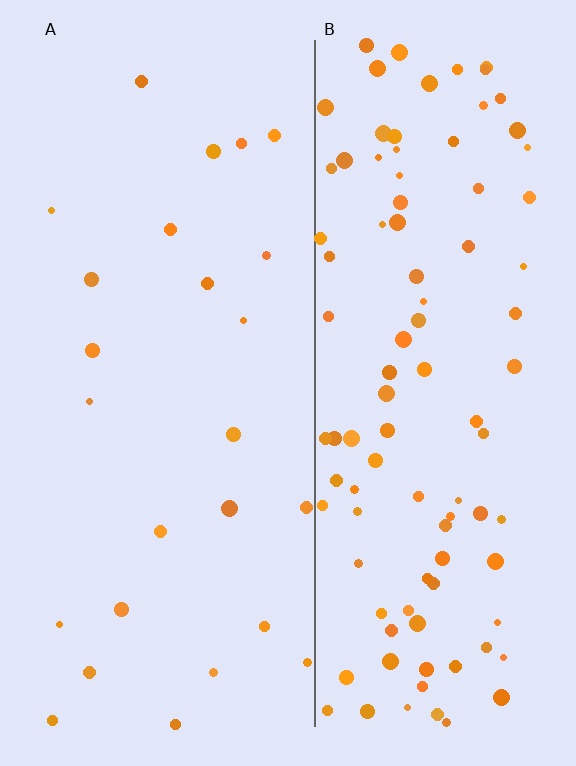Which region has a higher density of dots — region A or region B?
B (the right).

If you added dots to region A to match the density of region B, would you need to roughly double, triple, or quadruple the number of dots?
Approximately quadruple.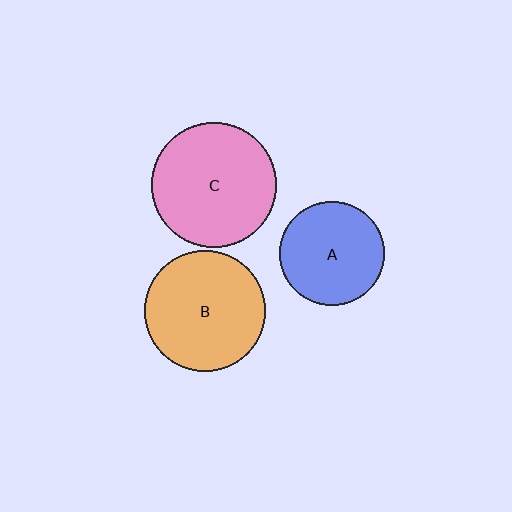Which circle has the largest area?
Circle C (pink).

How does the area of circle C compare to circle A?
Approximately 1.4 times.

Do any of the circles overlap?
No, none of the circles overlap.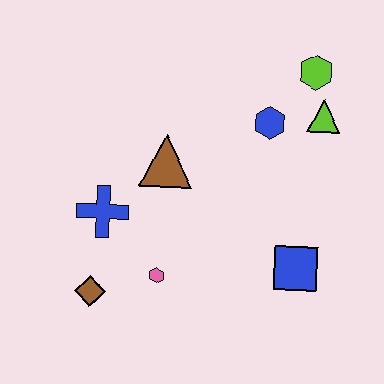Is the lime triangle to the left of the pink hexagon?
No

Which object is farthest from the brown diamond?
The lime hexagon is farthest from the brown diamond.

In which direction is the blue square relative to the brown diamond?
The blue square is to the right of the brown diamond.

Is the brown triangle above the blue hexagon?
No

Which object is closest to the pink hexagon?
The brown diamond is closest to the pink hexagon.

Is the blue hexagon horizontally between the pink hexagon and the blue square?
Yes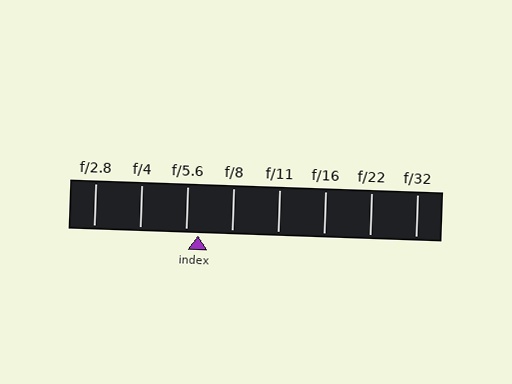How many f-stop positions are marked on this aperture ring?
There are 8 f-stop positions marked.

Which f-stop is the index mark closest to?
The index mark is closest to f/5.6.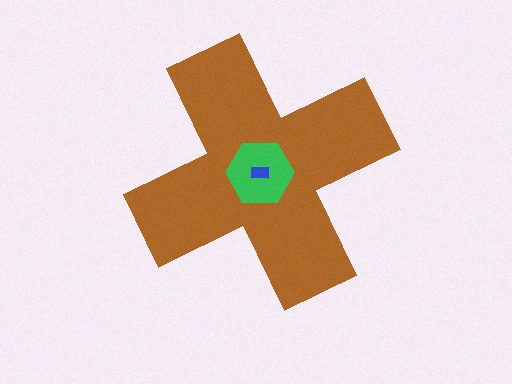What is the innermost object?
The blue rectangle.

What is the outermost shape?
The brown cross.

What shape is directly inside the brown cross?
The green hexagon.